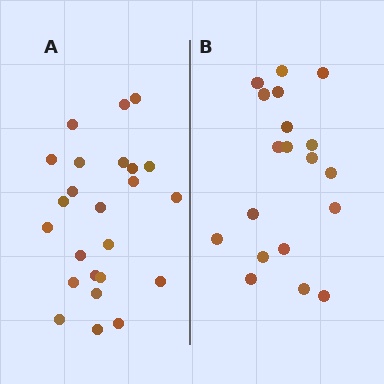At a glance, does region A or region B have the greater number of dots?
Region A (the left region) has more dots.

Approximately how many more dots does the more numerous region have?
Region A has about 5 more dots than region B.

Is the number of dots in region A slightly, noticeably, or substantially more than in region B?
Region A has noticeably more, but not dramatically so. The ratio is roughly 1.3 to 1.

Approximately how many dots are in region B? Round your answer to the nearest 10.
About 20 dots. (The exact count is 19, which rounds to 20.)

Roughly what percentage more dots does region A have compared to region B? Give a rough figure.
About 25% more.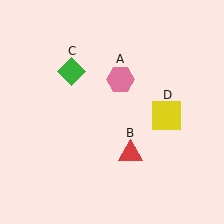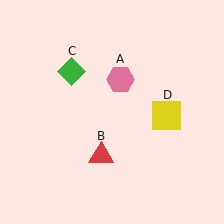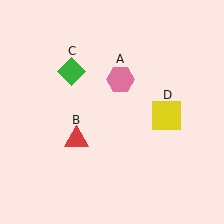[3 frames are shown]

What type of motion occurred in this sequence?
The red triangle (object B) rotated clockwise around the center of the scene.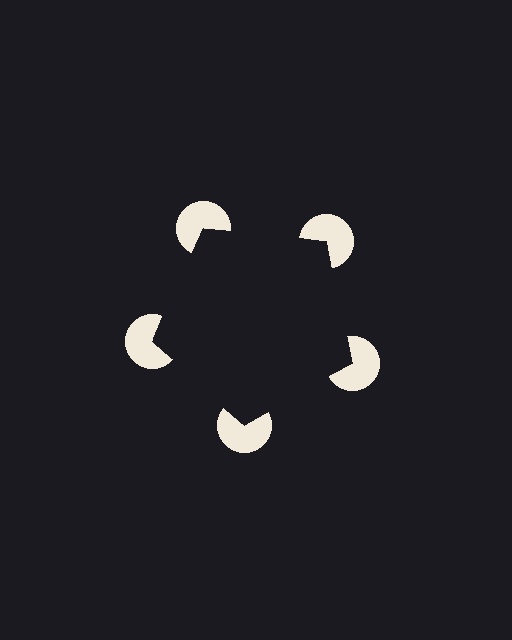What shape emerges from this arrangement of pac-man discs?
An illusory pentagon — its edges are inferred from the aligned wedge cuts in the pac-man discs, not physically drawn.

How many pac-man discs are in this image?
There are 5 — one at each vertex of the illusory pentagon.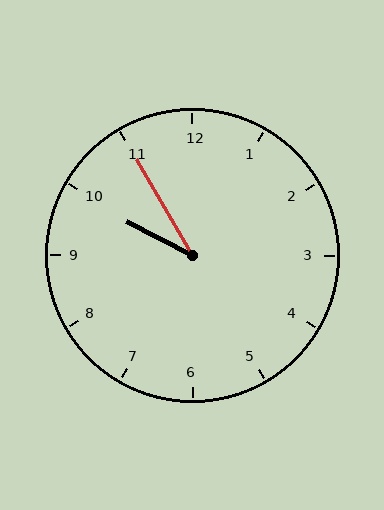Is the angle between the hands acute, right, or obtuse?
It is acute.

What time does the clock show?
9:55.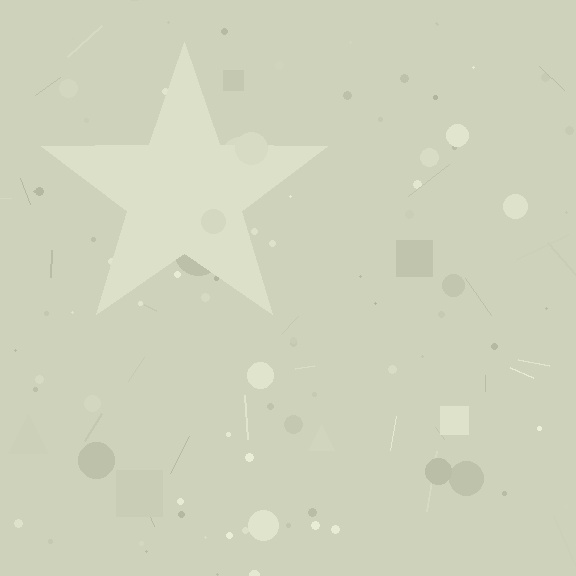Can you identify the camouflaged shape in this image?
The camouflaged shape is a star.